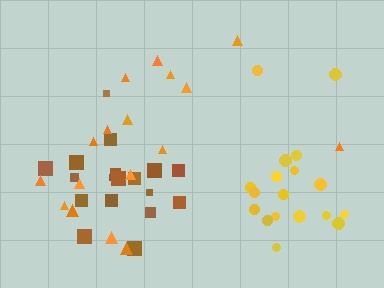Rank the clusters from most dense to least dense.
yellow, brown, orange.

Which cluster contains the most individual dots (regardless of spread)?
Brown (18).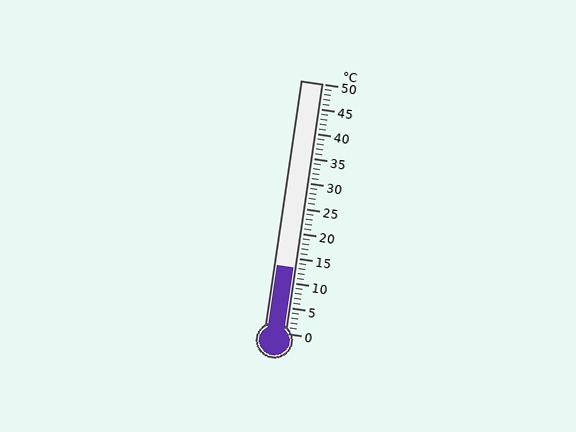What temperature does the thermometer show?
The thermometer shows approximately 13°C.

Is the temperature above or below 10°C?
The temperature is above 10°C.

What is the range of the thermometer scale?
The thermometer scale ranges from 0°C to 50°C.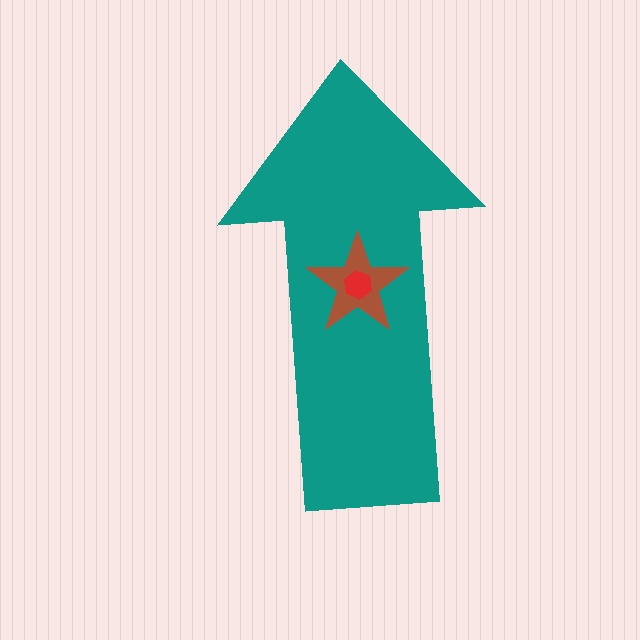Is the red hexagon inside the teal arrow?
Yes.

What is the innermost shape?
The red hexagon.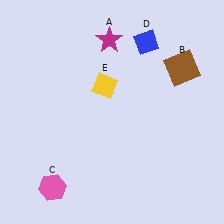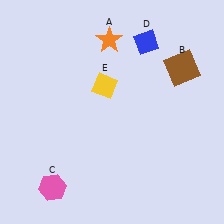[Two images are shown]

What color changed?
The star (A) changed from magenta in Image 1 to orange in Image 2.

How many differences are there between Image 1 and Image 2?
There is 1 difference between the two images.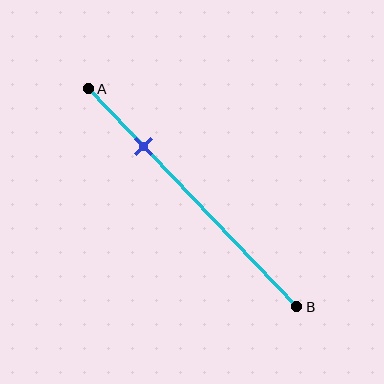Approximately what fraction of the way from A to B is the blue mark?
The blue mark is approximately 25% of the way from A to B.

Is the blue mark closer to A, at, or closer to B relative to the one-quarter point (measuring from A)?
The blue mark is approximately at the one-quarter point of segment AB.